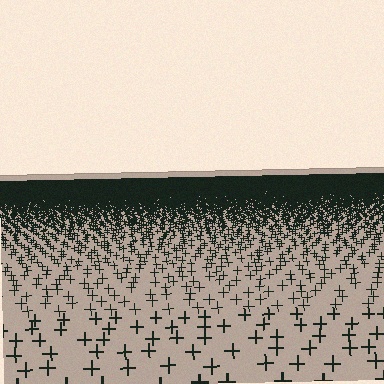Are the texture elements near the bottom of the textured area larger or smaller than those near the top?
Larger. Near the bottom, elements are closer to the viewer and appear at a bigger on-screen size.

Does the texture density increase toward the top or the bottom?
Density increases toward the top.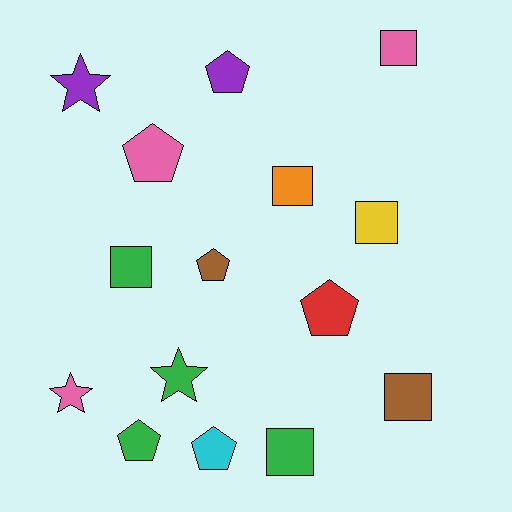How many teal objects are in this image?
There are no teal objects.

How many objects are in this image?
There are 15 objects.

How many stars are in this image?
There are 3 stars.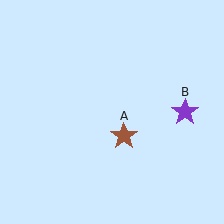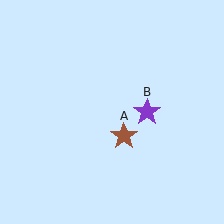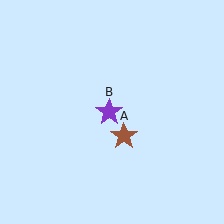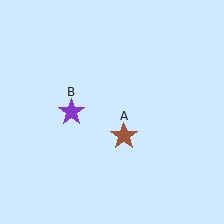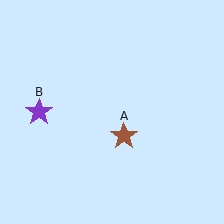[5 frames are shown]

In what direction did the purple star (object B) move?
The purple star (object B) moved left.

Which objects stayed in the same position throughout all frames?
Brown star (object A) remained stationary.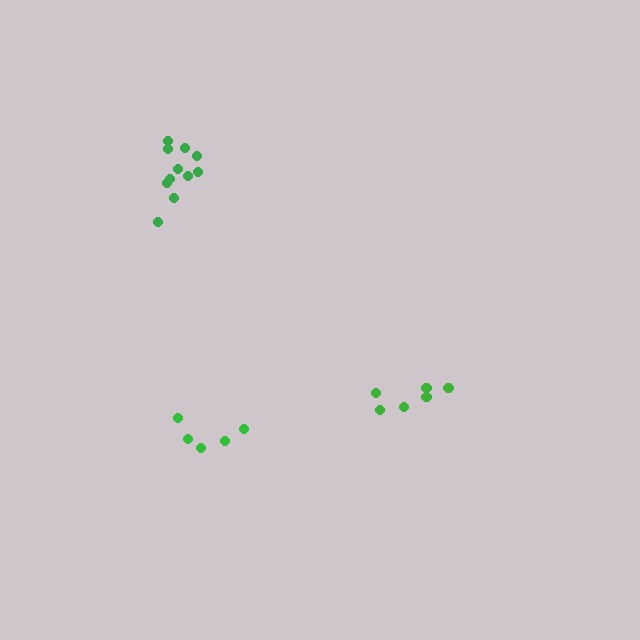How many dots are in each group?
Group 1: 11 dots, Group 2: 5 dots, Group 3: 6 dots (22 total).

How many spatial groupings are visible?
There are 3 spatial groupings.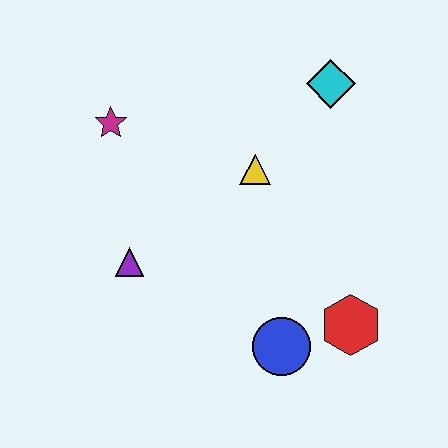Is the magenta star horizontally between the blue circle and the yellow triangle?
No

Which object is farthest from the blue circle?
The magenta star is farthest from the blue circle.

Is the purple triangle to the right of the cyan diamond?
No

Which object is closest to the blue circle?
The red hexagon is closest to the blue circle.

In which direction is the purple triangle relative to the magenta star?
The purple triangle is below the magenta star.